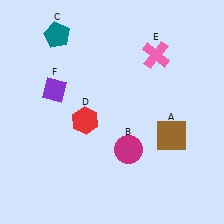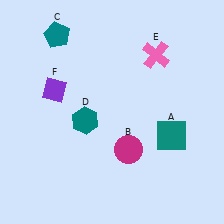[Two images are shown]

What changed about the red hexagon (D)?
In Image 1, D is red. In Image 2, it changed to teal.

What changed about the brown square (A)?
In Image 1, A is brown. In Image 2, it changed to teal.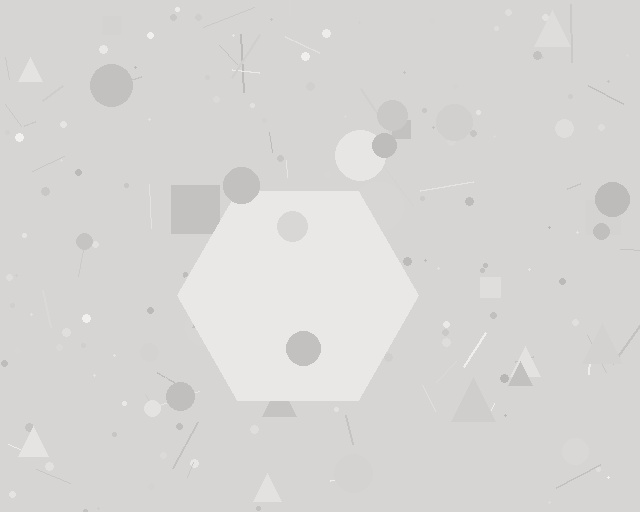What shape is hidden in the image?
A hexagon is hidden in the image.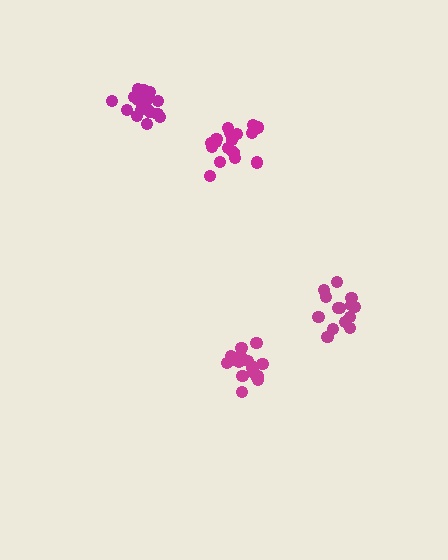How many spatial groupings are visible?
There are 4 spatial groupings.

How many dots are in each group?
Group 1: 17 dots, Group 2: 14 dots, Group 3: 18 dots, Group 4: 16 dots (65 total).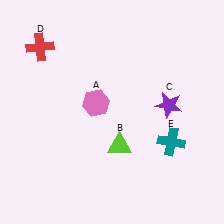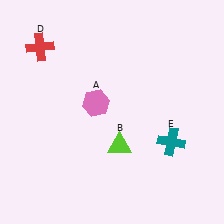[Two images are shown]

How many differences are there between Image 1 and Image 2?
There is 1 difference between the two images.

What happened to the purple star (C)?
The purple star (C) was removed in Image 2. It was in the top-right area of Image 1.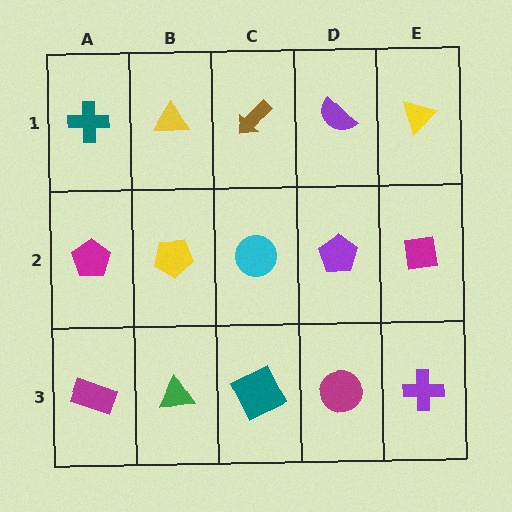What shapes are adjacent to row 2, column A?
A teal cross (row 1, column A), a magenta rectangle (row 3, column A), a yellow pentagon (row 2, column B).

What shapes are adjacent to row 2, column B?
A yellow triangle (row 1, column B), a green triangle (row 3, column B), a magenta pentagon (row 2, column A), a cyan circle (row 2, column C).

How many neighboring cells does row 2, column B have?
4.